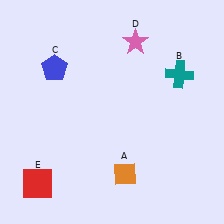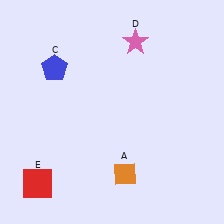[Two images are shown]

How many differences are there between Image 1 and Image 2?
There is 1 difference between the two images.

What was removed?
The teal cross (B) was removed in Image 2.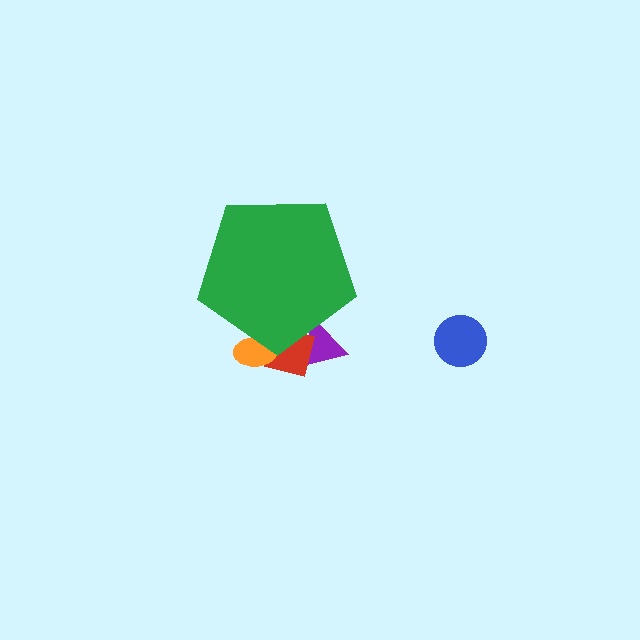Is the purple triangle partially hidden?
Yes, the purple triangle is partially hidden behind the green pentagon.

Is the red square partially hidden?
Yes, the red square is partially hidden behind the green pentagon.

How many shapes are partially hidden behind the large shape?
3 shapes are partially hidden.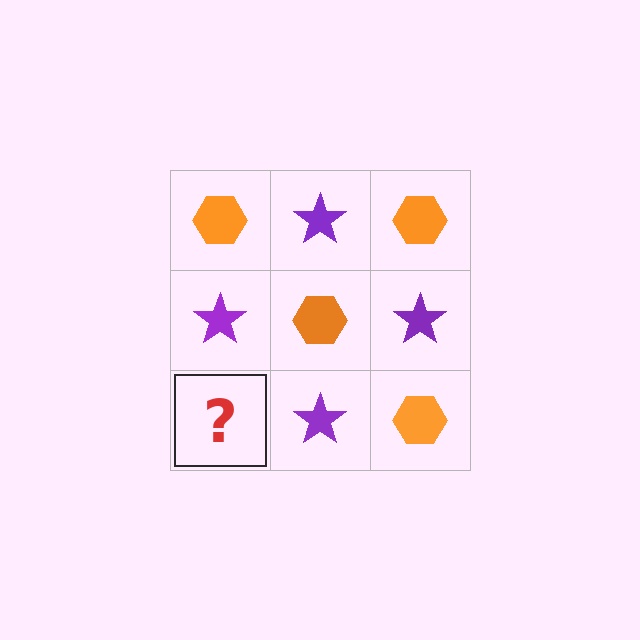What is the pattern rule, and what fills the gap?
The rule is that it alternates orange hexagon and purple star in a checkerboard pattern. The gap should be filled with an orange hexagon.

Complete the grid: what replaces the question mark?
The question mark should be replaced with an orange hexagon.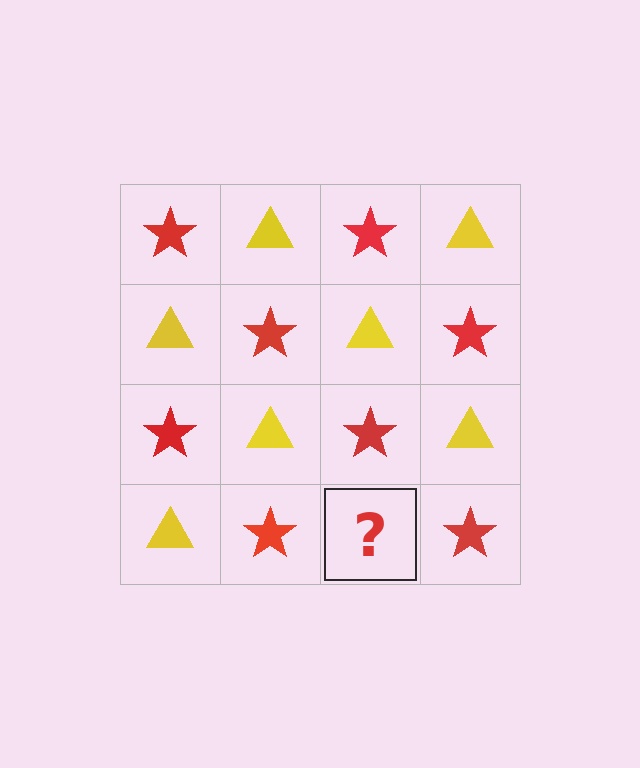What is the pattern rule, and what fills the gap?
The rule is that it alternates red star and yellow triangle in a checkerboard pattern. The gap should be filled with a yellow triangle.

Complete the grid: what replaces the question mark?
The question mark should be replaced with a yellow triangle.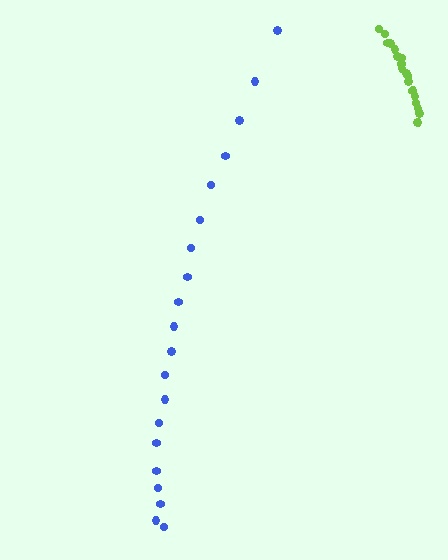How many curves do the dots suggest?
There are 2 distinct paths.